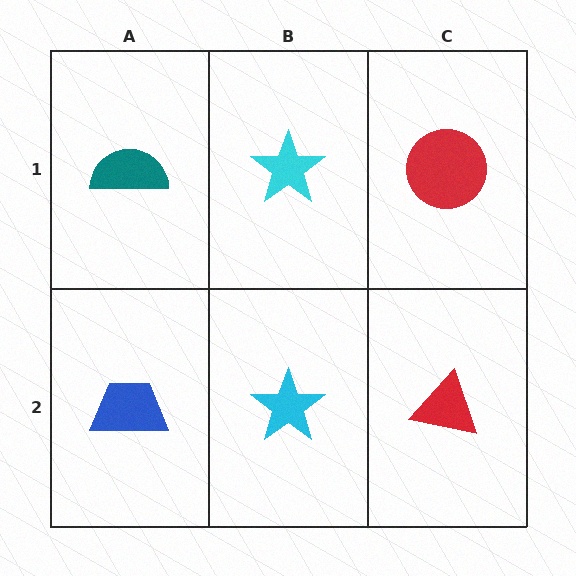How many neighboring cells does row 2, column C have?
2.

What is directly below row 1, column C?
A red triangle.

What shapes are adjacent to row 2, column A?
A teal semicircle (row 1, column A), a cyan star (row 2, column B).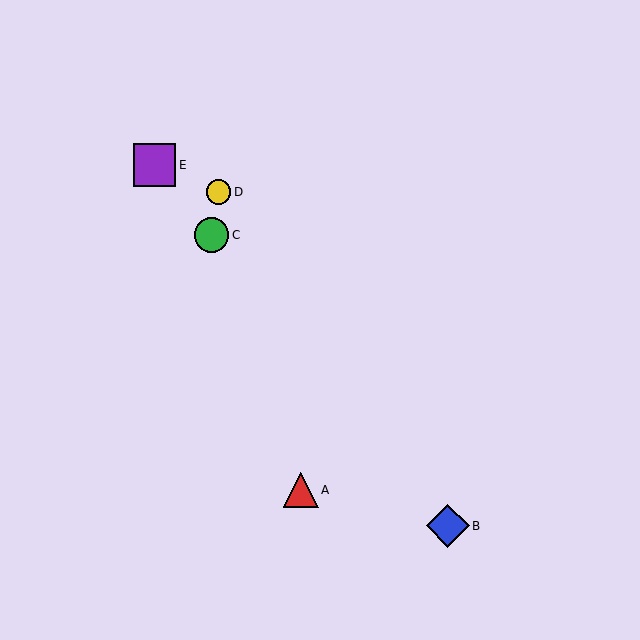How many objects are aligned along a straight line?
3 objects (B, C, E) are aligned along a straight line.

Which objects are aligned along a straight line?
Objects B, C, E are aligned along a straight line.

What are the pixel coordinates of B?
Object B is at (448, 526).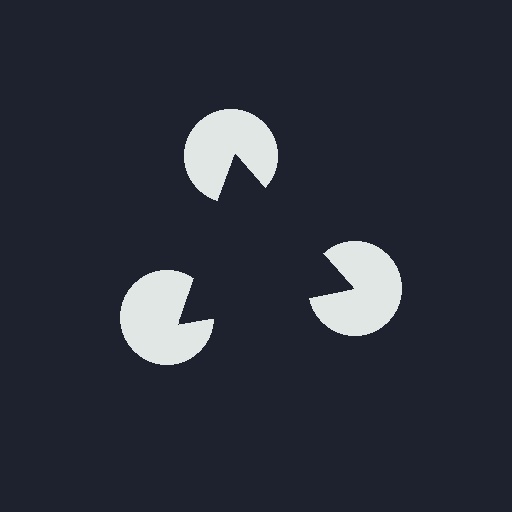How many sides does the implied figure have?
3 sides.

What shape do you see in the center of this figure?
An illusory triangle — its edges are inferred from the aligned wedge cuts in the pac-man discs, not physically drawn.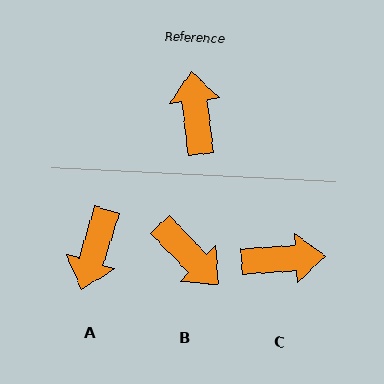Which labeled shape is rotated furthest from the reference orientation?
A, about 156 degrees away.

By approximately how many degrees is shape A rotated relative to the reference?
Approximately 156 degrees counter-clockwise.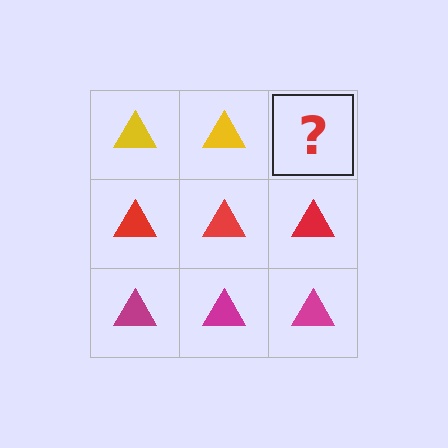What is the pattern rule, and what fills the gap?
The rule is that each row has a consistent color. The gap should be filled with a yellow triangle.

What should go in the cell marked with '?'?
The missing cell should contain a yellow triangle.